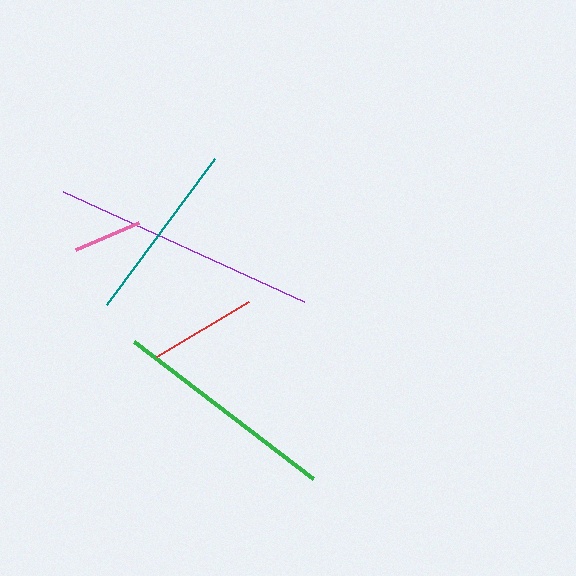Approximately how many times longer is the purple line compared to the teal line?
The purple line is approximately 1.5 times the length of the teal line.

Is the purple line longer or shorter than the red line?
The purple line is longer than the red line.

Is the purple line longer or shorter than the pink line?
The purple line is longer than the pink line.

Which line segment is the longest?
The purple line is the longest at approximately 265 pixels.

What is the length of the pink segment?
The pink segment is approximately 69 pixels long.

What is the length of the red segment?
The red segment is approximately 106 pixels long.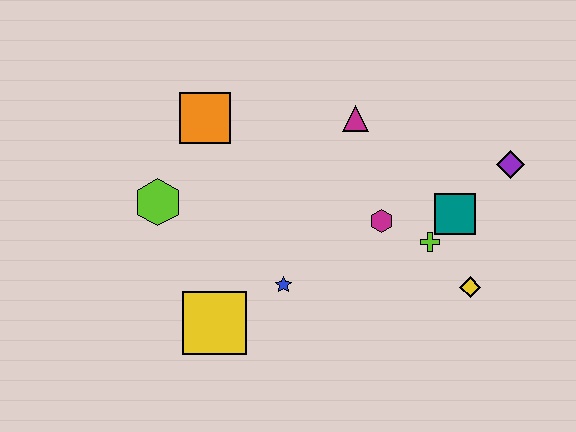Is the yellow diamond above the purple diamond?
No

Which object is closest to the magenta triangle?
The magenta hexagon is closest to the magenta triangle.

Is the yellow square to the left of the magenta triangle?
Yes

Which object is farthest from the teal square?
The lime hexagon is farthest from the teal square.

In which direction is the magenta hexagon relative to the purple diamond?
The magenta hexagon is to the left of the purple diamond.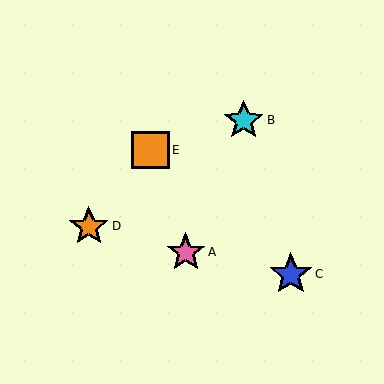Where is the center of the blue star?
The center of the blue star is at (291, 274).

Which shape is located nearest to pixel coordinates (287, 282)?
The blue star (labeled C) at (291, 274) is nearest to that location.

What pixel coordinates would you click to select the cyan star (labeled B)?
Click at (244, 120) to select the cyan star B.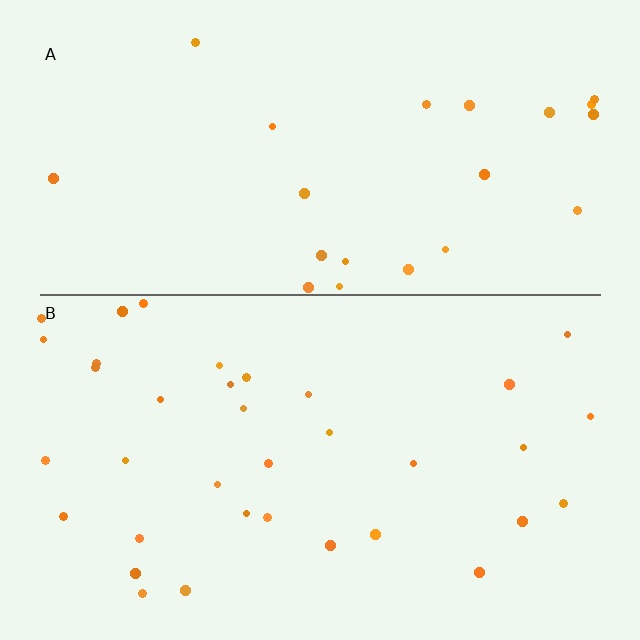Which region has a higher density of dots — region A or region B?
B (the bottom).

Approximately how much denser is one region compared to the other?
Approximately 1.6× — region B over region A.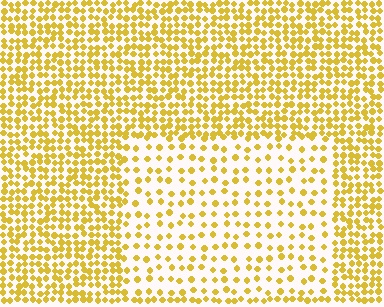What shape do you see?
I see a rectangle.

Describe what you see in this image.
The image contains small yellow elements arranged at two different densities. A rectangle-shaped region is visible where the elements are less densely packed than the surrounding area.